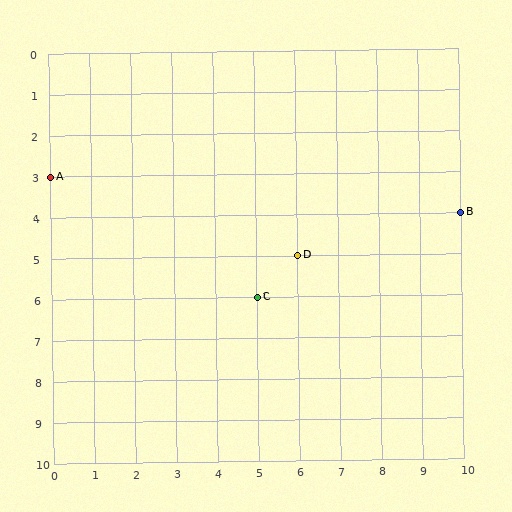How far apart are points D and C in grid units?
Points D and C are 1 column and 1 row apart (about 1.4 grid units diagonally).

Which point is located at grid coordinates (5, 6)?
Point C is at (5, 6).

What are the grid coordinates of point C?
Point C is at grid coordinates (5, 6).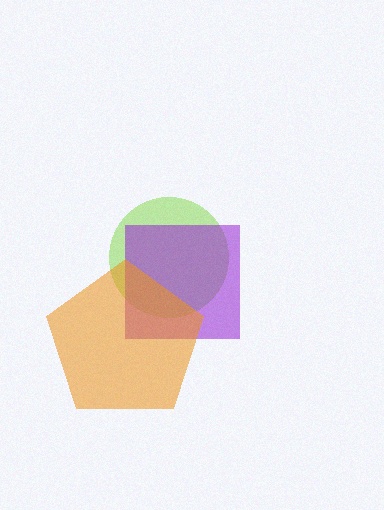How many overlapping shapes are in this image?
There are 3 overlapping shapes in the image.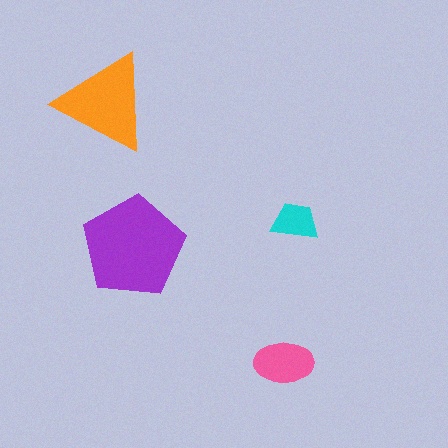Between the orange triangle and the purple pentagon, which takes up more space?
The purple pentagon.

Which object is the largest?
The purple pentagon.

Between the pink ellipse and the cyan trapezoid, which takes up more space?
The pink ellipse.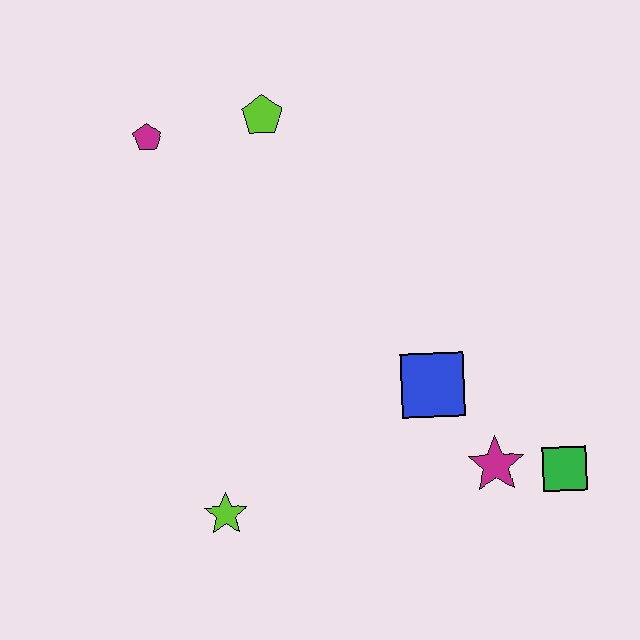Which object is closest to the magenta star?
The green square is closest to the magenta star.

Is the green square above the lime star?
Yes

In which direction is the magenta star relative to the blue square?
The magenta star is below the blue square.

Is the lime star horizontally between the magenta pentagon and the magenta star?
Yes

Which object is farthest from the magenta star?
The magenta pentagon is farthest from the magenta star.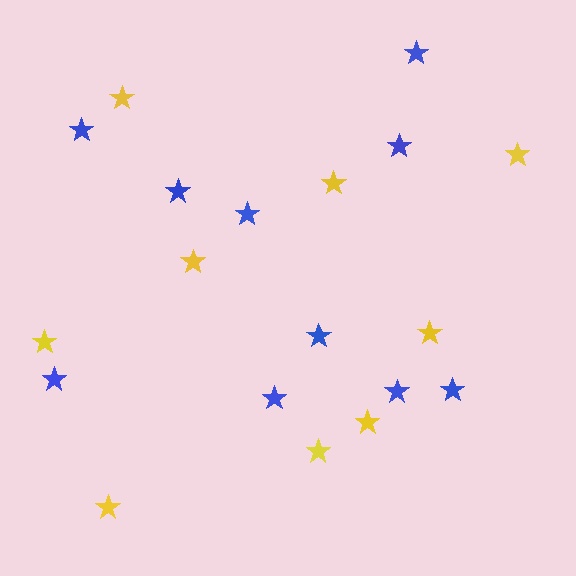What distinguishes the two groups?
There are 2 groups: one group of blue stars (10) and one group of yellow stars (9).